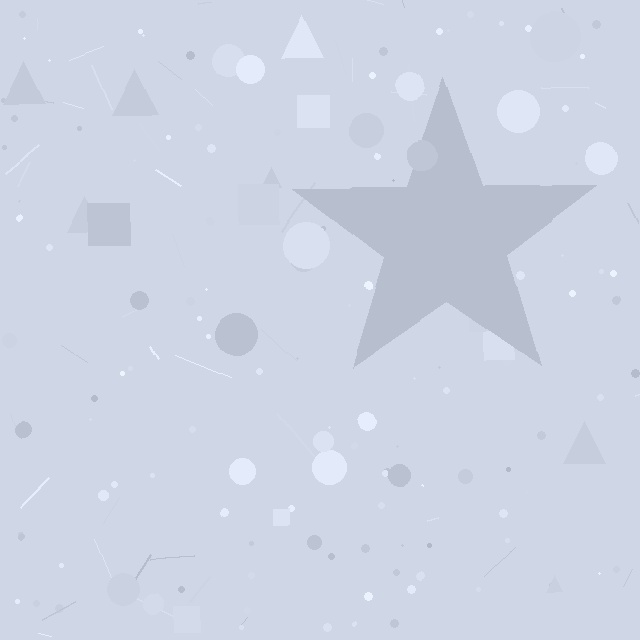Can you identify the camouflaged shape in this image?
The camouflaged shape is a star.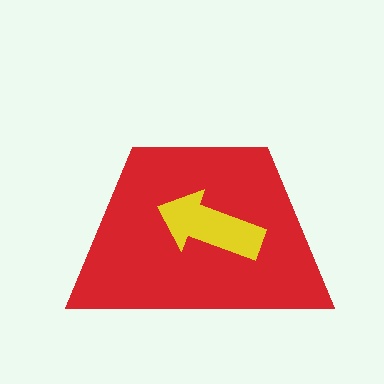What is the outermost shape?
The red trapezoid.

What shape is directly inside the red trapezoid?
The yellow arrow.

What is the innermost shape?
The yellow arrow.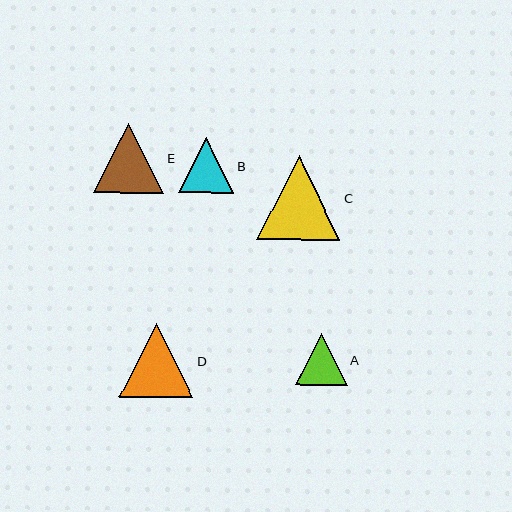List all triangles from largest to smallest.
From largest to smallest: C, D, E, B, A.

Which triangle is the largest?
Triangle C is the largest with a size of approximately 84 pixels.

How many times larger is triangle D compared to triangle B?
Triangle D is approximately 1.3 times the size of triangle B.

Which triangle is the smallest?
Triangle A is the smallest with a size of approximately 52 pixels.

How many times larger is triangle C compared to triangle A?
Triangle C is approximately 1.6 times the size of triangle A.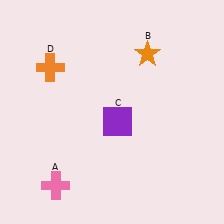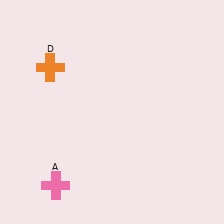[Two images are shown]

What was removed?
The orange star (B), the purple square (C) were removed in Image 2.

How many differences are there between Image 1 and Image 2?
There are 2 differences between the two images.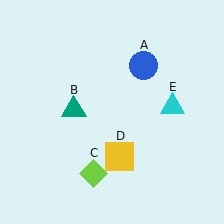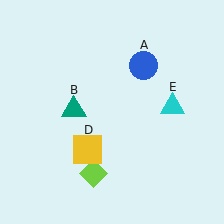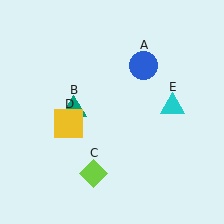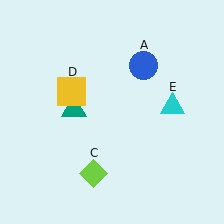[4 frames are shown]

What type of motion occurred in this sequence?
The yellow square (object D) rotated clockwise around the center of the scene.